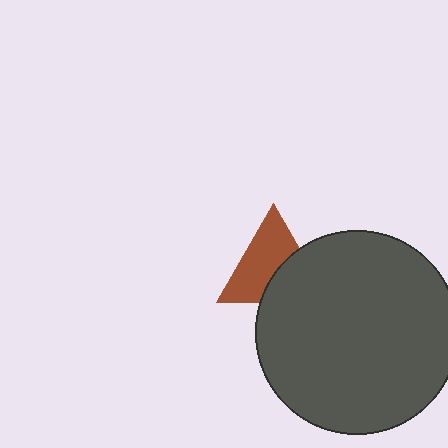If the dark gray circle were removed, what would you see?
You would see the complete brown triangle.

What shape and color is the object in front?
The object in front is a dark gray circle.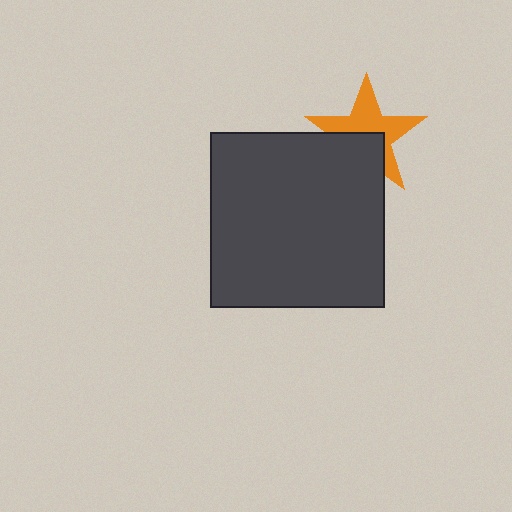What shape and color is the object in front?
The object in front is a dark gray square.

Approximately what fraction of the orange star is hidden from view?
Roughly 41% of the orange star is hidden behind the dark gray square.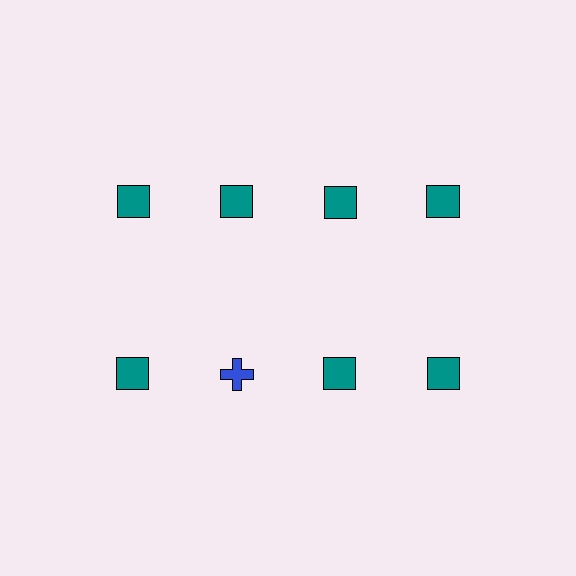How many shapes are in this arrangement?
There are 8 shapes arranged in a grid pattern.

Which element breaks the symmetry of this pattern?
The blue cross in the second row, second from left column breaks the symmetry. All other shapes are teal squares.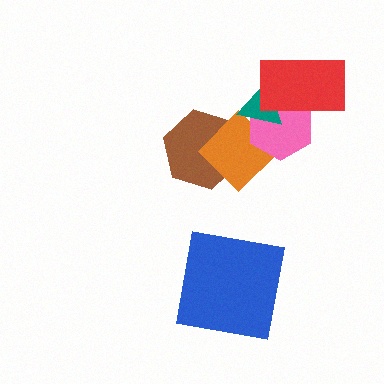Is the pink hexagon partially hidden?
Yes, it is partially covered by another shape.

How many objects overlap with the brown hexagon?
1 object overlaps with the brown hexagon.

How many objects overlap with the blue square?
0 objects overlap with the blue square.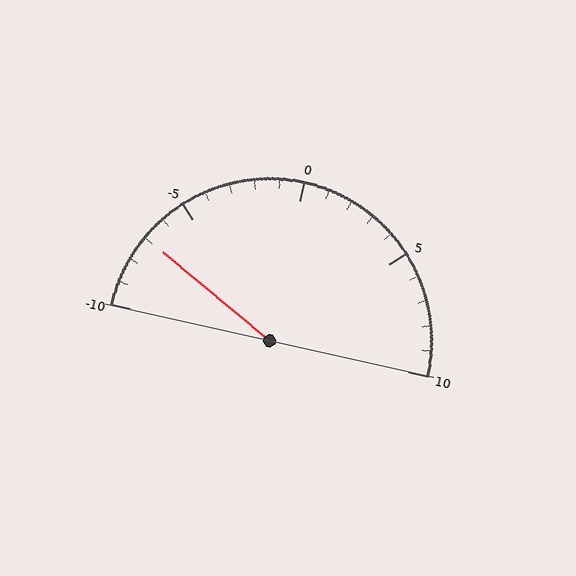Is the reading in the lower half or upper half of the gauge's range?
The reading is in the lower half of the range (-10 to 10).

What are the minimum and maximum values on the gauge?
The gauge ranges from -10 to 10.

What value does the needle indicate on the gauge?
The needle indicates approximately -7.